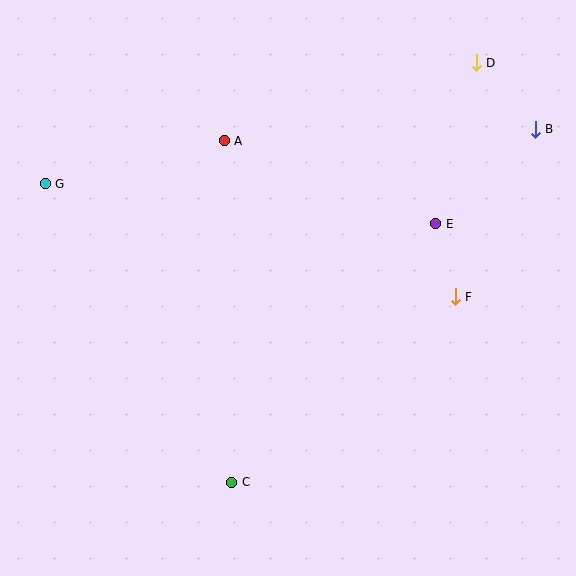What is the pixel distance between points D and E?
The distance between D and E is 166 pixels.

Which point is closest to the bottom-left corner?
Point C is closest to the bottom-left corner.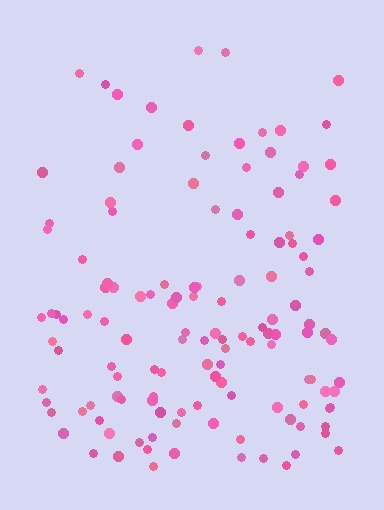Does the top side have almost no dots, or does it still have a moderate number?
Still a moderate number, just noticeably fewer than the bottom.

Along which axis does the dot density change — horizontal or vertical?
Vertical.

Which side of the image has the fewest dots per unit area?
The top.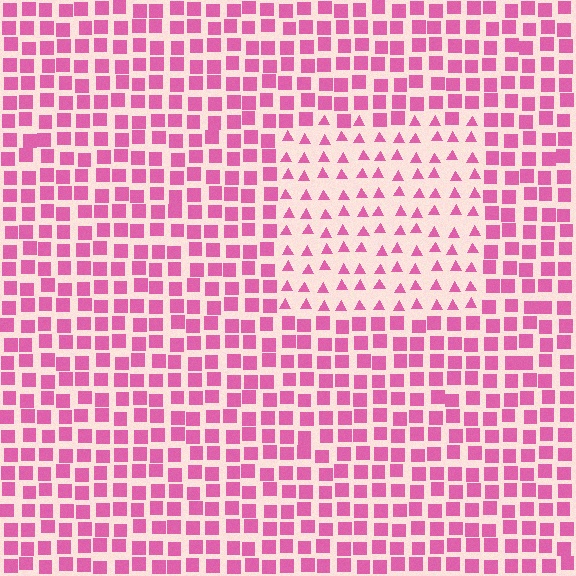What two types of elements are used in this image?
The image uses triangles inside the rectangle region and squares outside it.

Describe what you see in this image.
The image is filled with small pink elements arranged in a uniform grid. A rectangle-shaped region contains triangles, while the surrounding area contains squares. The boundary is defined purely by the change in element shape.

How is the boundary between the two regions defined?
The boundary is defined by a change in element shape: triangles inside vs. squares outside. All elements share the same color and spacing.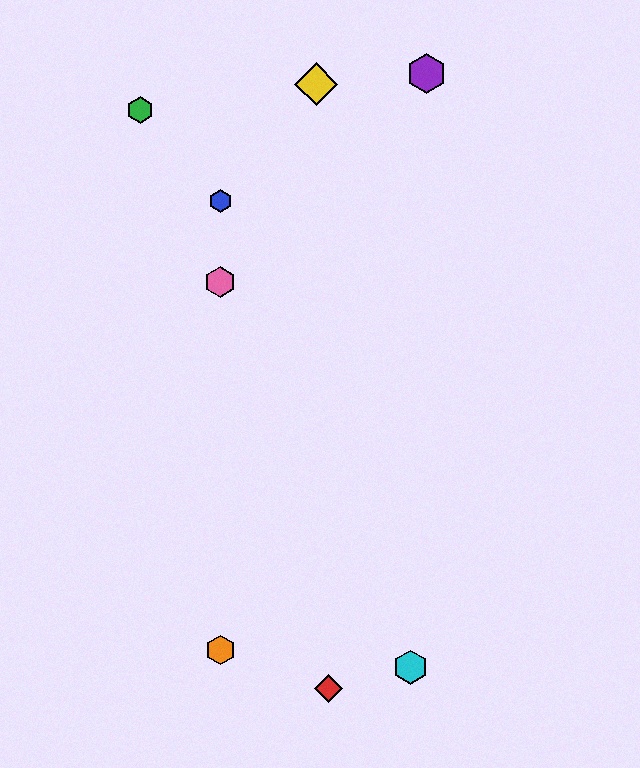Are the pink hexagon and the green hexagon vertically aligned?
No, the pink hexagon is at x≈220 and the green hexagon is at x≈140.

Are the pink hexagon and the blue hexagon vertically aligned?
Yes, both are at x≈220.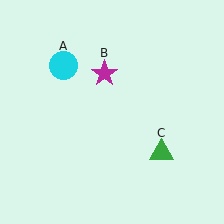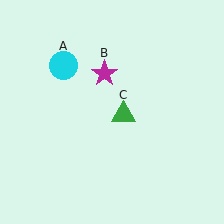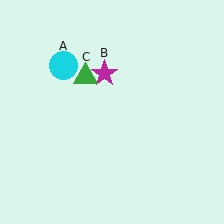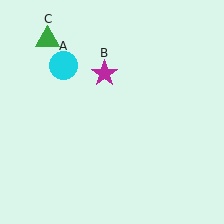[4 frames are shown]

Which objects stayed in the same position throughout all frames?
Cyan circle (object A) and magenta star (object B) remained stationary.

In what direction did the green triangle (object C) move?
The green triangle (object C) moved up and to the left.